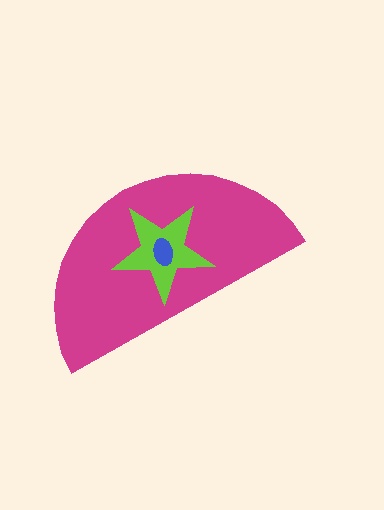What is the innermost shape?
The blue ellipse.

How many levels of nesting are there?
3.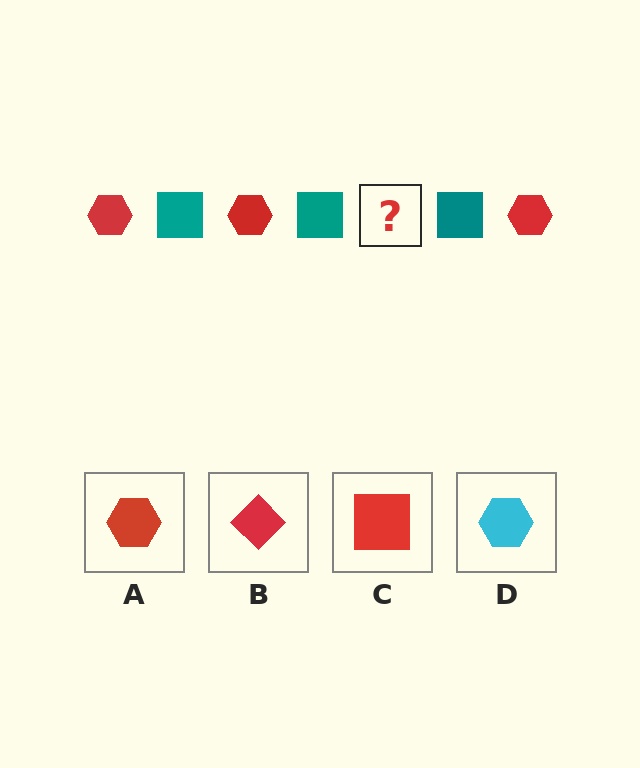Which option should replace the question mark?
Option A.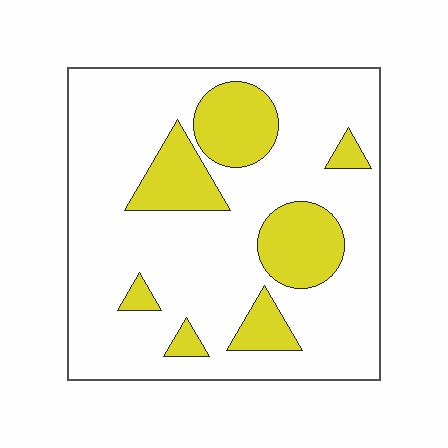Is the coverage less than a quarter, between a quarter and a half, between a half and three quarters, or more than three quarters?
Less than a quarter.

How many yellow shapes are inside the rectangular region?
7.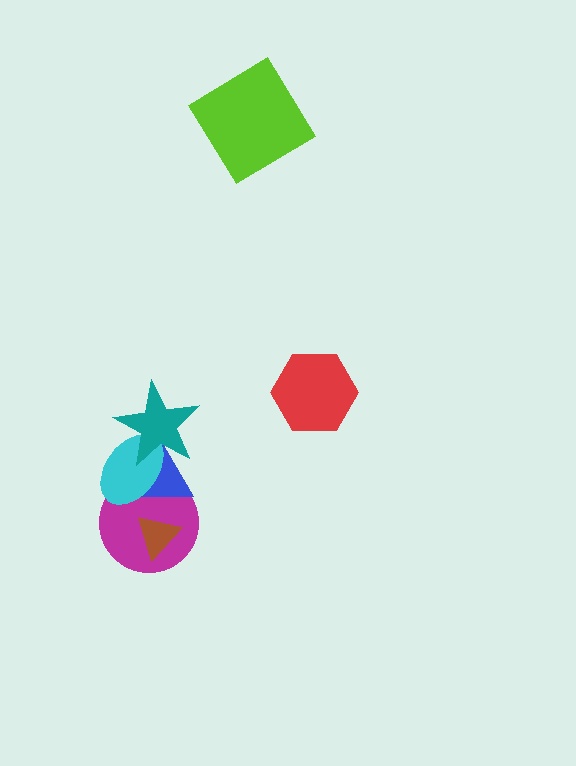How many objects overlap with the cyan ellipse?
3 objects overlap with the cyan ellipse.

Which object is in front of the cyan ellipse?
The teal star is in front of the cyan ellipse.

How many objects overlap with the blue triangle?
4 objects overlap with the blue triangle.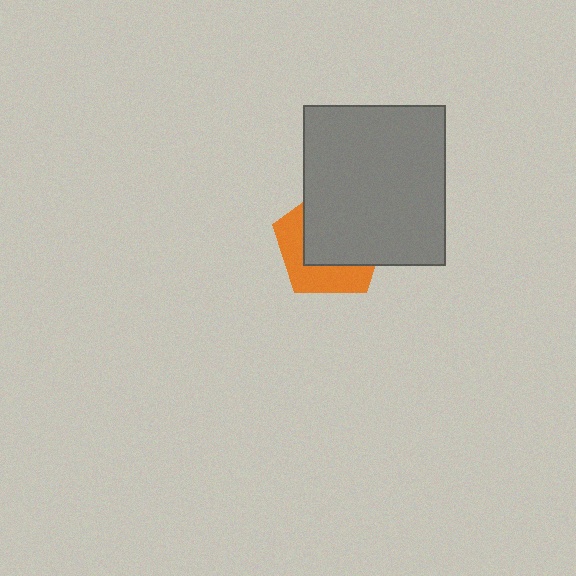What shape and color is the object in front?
The object in front is a gray rectangle.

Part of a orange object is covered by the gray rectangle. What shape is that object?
It is a pentagon.